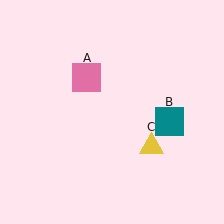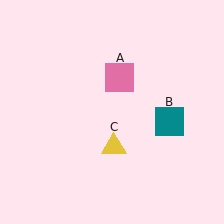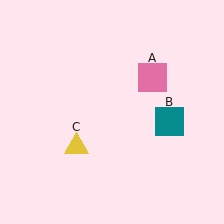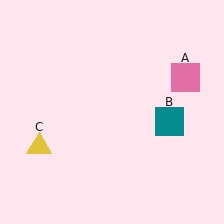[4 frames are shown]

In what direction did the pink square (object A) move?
The pink square (object A) moved right.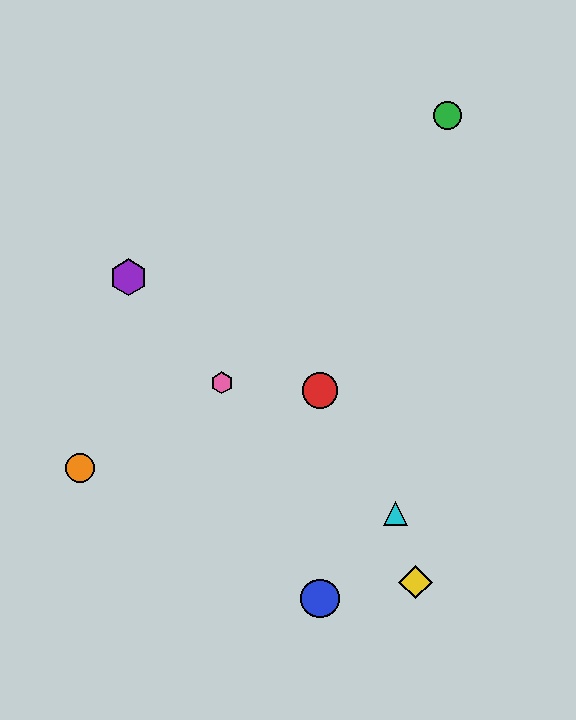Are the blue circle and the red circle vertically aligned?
Yes, both are at x≈320.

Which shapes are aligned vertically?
The red circle, the blue circle are aligned vertically.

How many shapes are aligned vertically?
2 shapes (the red circle, the blue circle) are aligned vertically.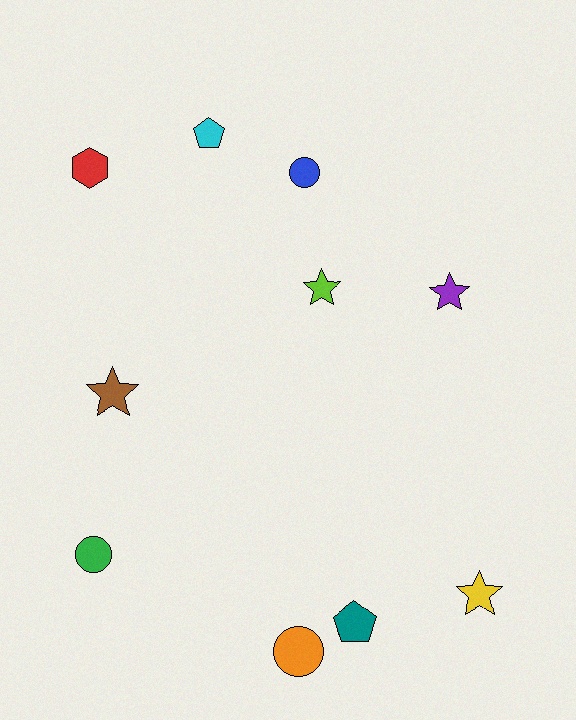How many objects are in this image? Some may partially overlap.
There are 10 objects.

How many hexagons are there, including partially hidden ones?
There is 1 hexagon.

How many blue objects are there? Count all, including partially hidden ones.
There is 1 blue object.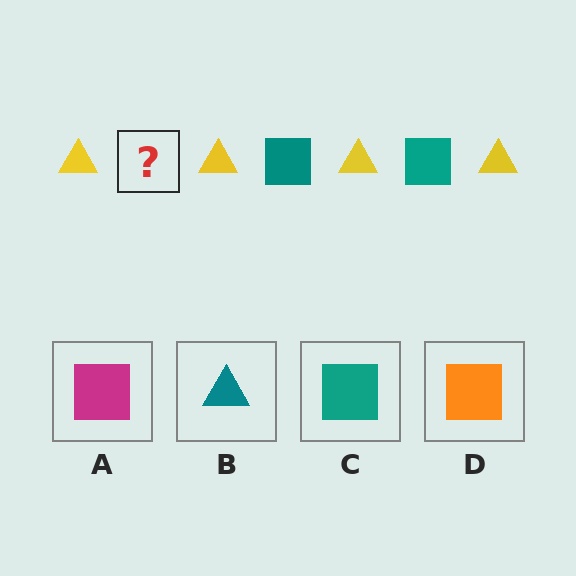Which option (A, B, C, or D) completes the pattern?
C.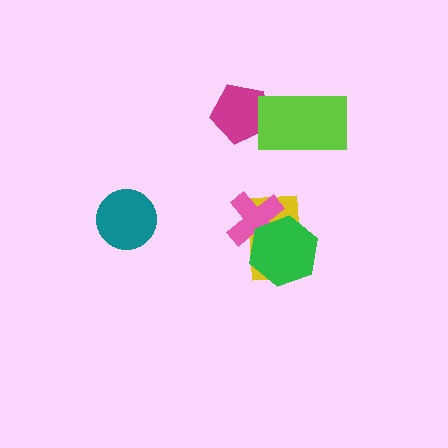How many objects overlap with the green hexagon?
2 objects overlap with the green hexagon.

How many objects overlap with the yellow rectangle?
2 objects overlap with the yellow rectangle.